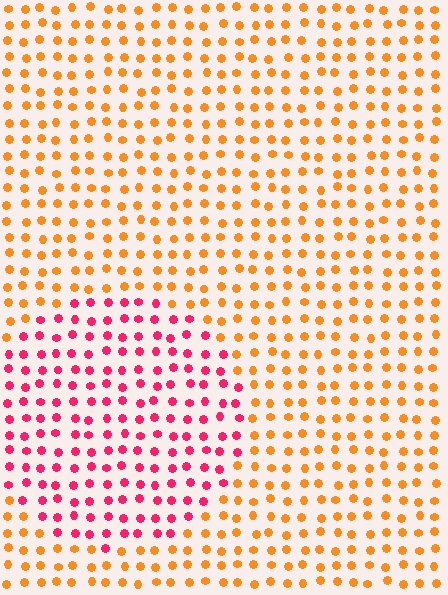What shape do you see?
I see a circle.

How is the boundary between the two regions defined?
The boundary is defined purely by a slight shift in hue (about 51 degrees). Spacing, size, and orientation are identical on both sides.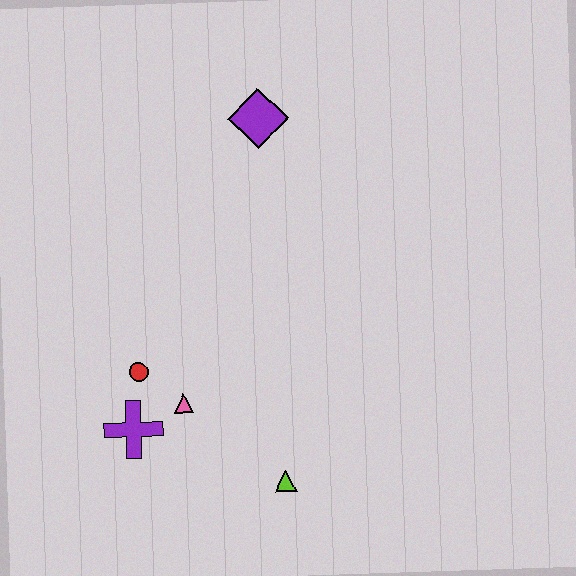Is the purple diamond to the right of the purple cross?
Yes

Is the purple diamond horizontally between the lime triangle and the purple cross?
Yes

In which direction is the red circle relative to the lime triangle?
The red circle is to the left of the lime triangle.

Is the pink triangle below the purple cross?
No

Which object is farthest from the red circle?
The purple diamond is farthest from the red circle.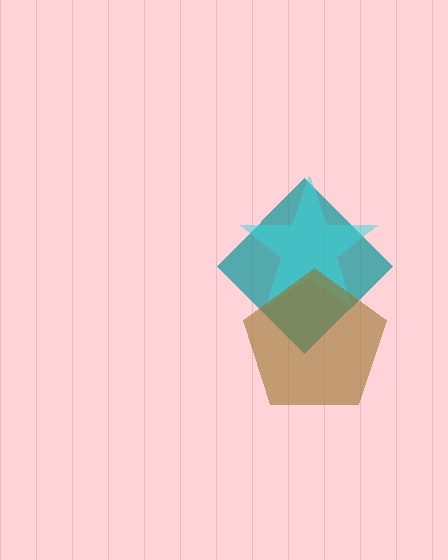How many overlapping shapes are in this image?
There are 3 overlapping shapes in the image.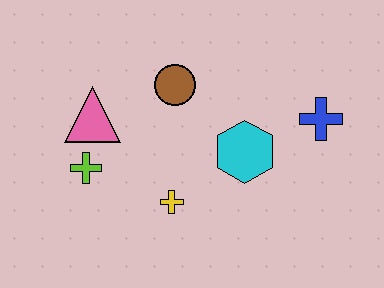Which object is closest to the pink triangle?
The lime cross is closest to the pink triangle.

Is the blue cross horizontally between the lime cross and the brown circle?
No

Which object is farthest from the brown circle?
The blue cross is farthest from the brown circle.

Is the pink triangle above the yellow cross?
Yes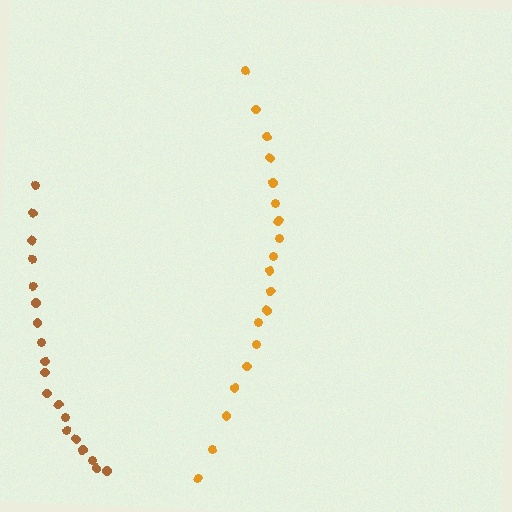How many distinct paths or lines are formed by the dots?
There are 2 distinct paths.